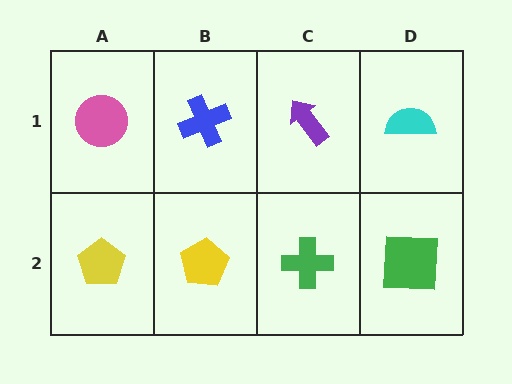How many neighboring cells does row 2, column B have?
3.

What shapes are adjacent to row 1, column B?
A yellow pentagon (row 2, column B), a pink circle (row 1, column A), a purple arrow (row 1, column C).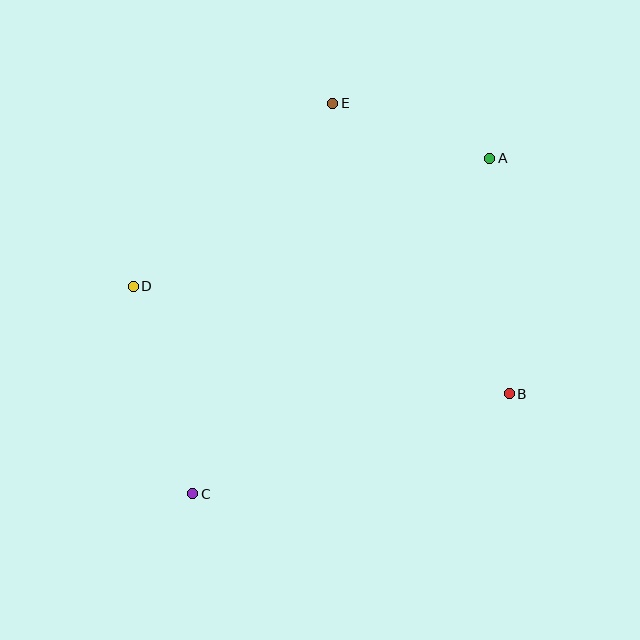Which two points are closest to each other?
Points A and E are closest to each other.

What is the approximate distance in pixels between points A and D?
The distance between A and D is approximately 378 pixels.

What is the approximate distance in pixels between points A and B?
The distance between A and B is approximately 236 pixels.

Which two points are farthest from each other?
Points A and C are farthest from each other.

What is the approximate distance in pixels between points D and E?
The distance between D and E is approximately 271 pixels.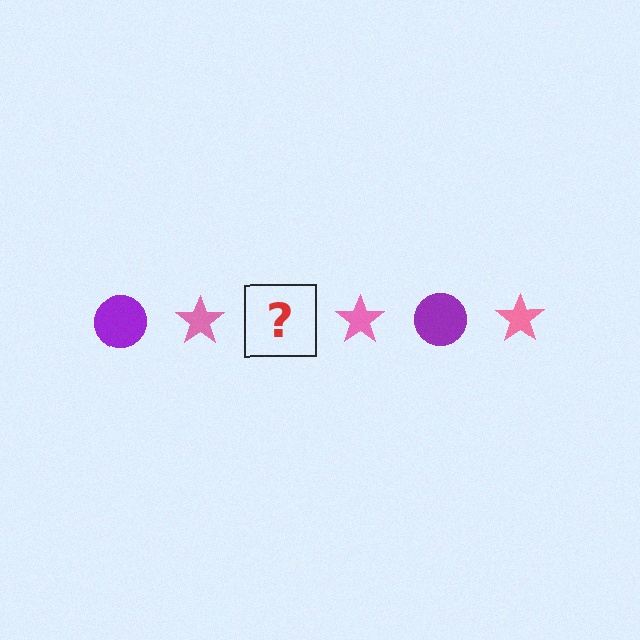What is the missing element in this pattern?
The missing element is a purple circle.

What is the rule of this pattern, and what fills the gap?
The rule is that the pattern alternates between purple circle and pink star. The gap should be filled with a purple circle.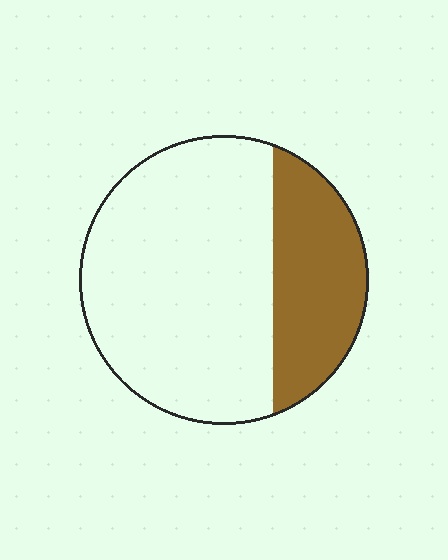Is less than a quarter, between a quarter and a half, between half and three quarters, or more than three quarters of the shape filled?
Between a quarter and a half.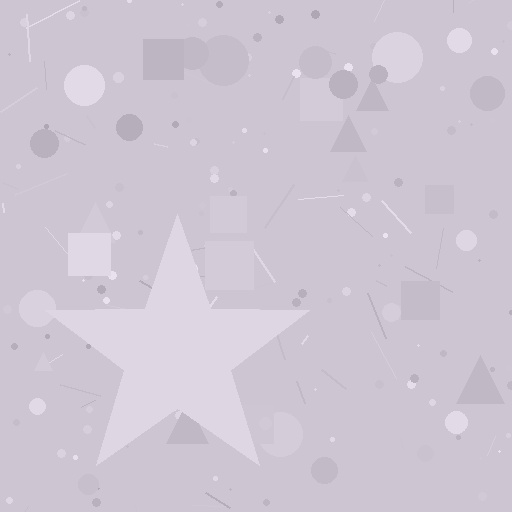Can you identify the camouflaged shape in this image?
The camouflaged shape is a star.